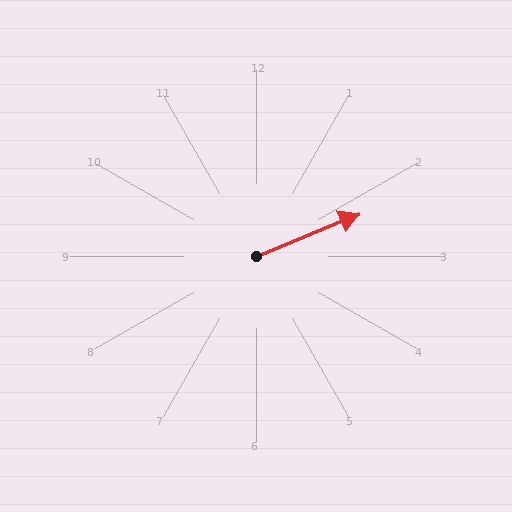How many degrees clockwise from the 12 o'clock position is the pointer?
Approximately 68 degrees.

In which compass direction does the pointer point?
East.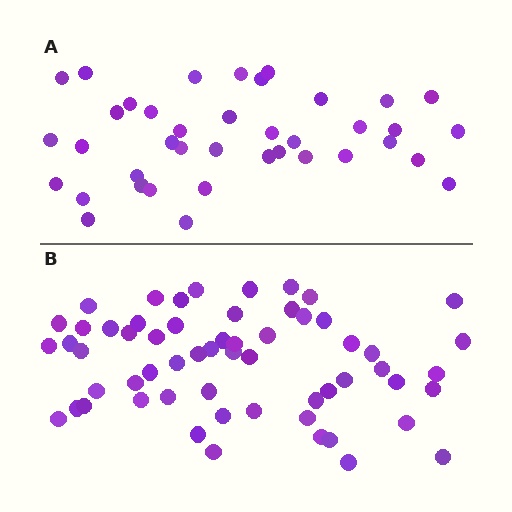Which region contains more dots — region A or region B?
Region B (the bottom region) has more dots.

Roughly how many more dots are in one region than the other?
Region B has approximately 20 more dots than region A.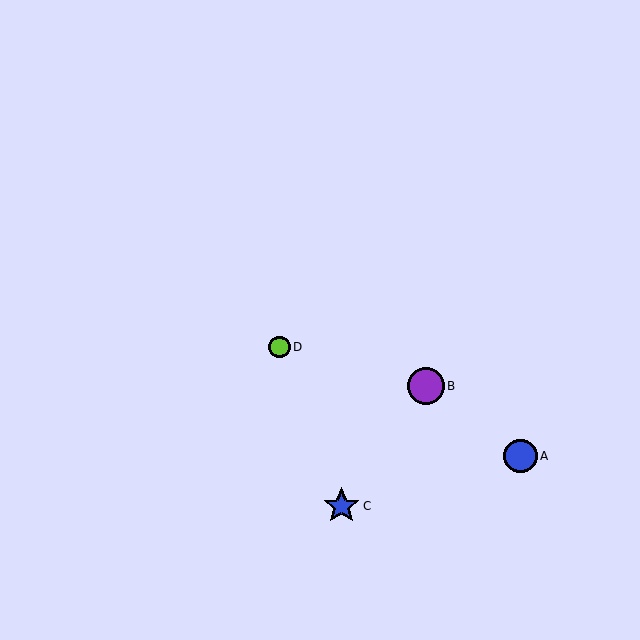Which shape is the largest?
The purple circle (labeled B) is the largest.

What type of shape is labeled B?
Shape B is a purple circle.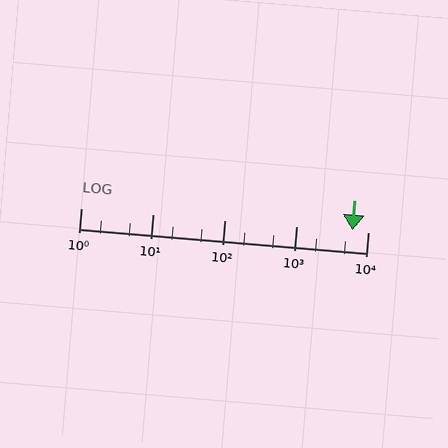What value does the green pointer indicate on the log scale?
The pointer indicates approximately 6000.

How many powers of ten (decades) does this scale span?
The scale spans 4 decades, from 1 to 10000.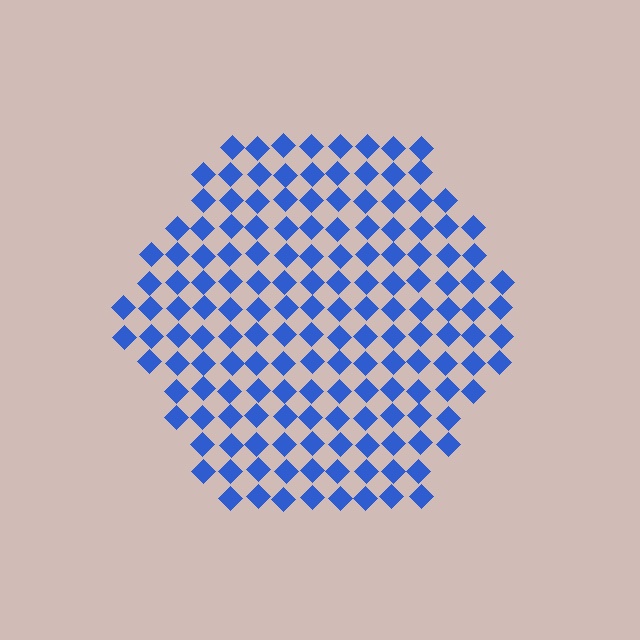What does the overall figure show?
The overall figure shows a hexagon.